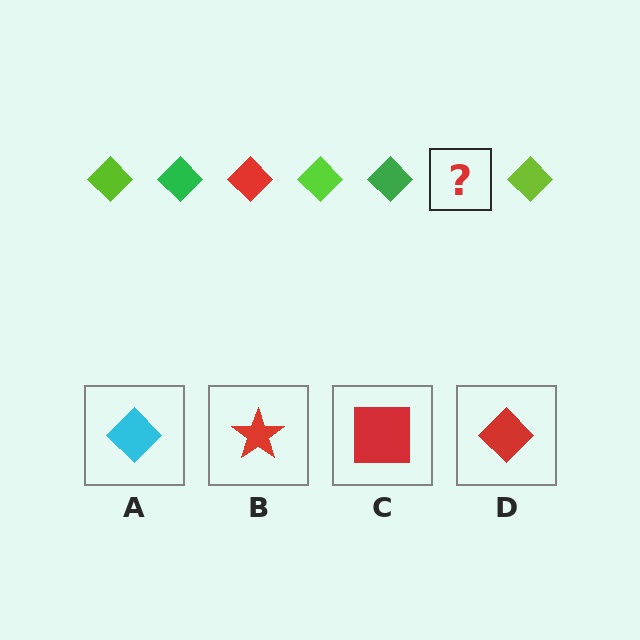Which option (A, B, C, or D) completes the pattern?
D.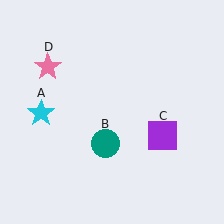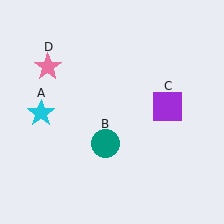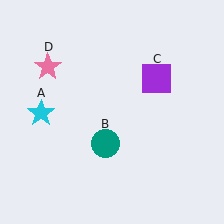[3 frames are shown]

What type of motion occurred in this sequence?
The purple square (object C) rotated counterclockwise around the center of the scene.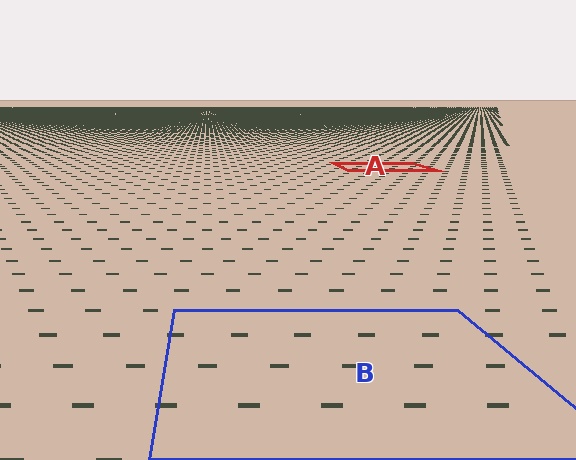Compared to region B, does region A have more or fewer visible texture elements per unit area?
Region A has more texture elements per unit area — they are packed more densely because it is farther away.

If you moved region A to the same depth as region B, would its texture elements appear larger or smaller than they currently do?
They would appear larger. At a closer depth, the same texture elements are projected at a bigger on-screen size.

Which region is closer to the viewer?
Region B is closer. The texture elements there are larger and more spread out.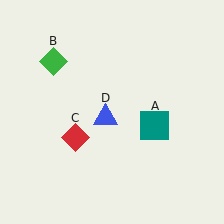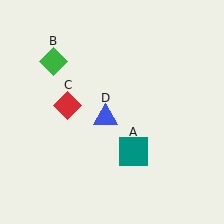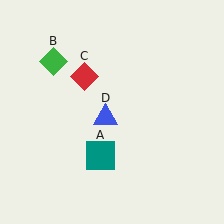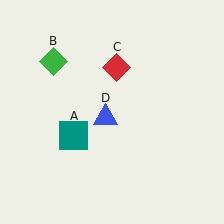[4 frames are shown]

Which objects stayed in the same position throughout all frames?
Green diamond (object B) and blue triangle (object D) remained stationary.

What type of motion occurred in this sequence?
The teal square (object A), red diamond (object C) rotated clockwise around the center of the scene.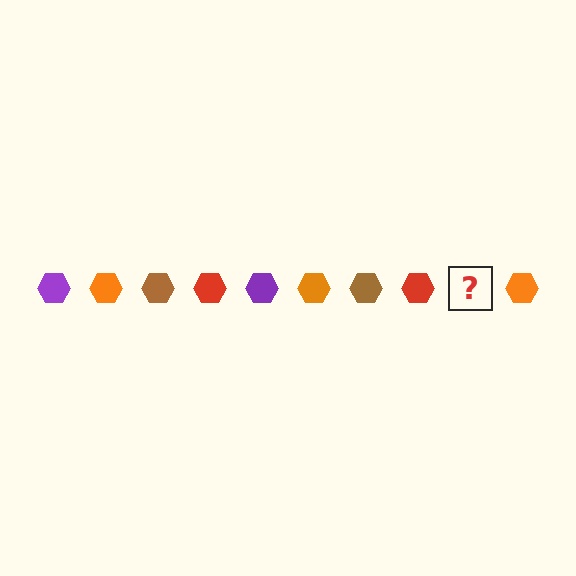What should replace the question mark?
The question mark should be replaced with a purple hexagon.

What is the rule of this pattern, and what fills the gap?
The rule is that the pattern cycles through purple, orange, brown, red hexagons. The gap should be filled with a purple hexagon.